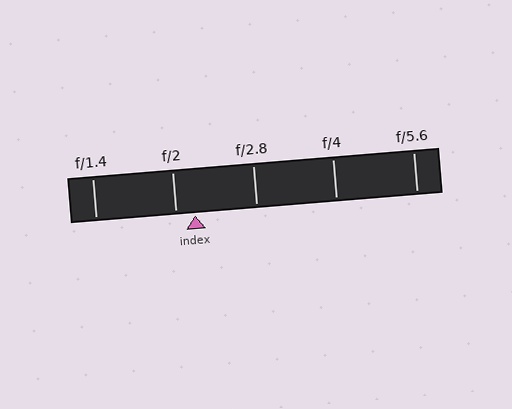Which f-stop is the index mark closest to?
The index mark is closest to f/2.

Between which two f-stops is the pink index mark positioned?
The index mark is between f/2 and f/2.8.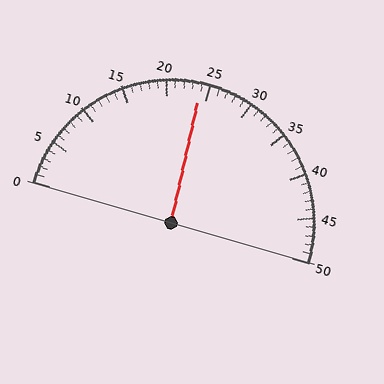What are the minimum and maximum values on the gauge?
The gauge ranges from 0 to 50.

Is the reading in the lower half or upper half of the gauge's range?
The reading is in the lower half of the range (0 to 50).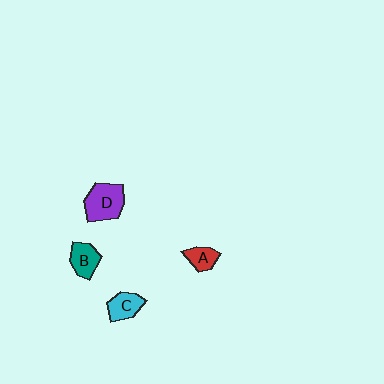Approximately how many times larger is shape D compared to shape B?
Approximately 1.5 times.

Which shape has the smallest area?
Shape A (red).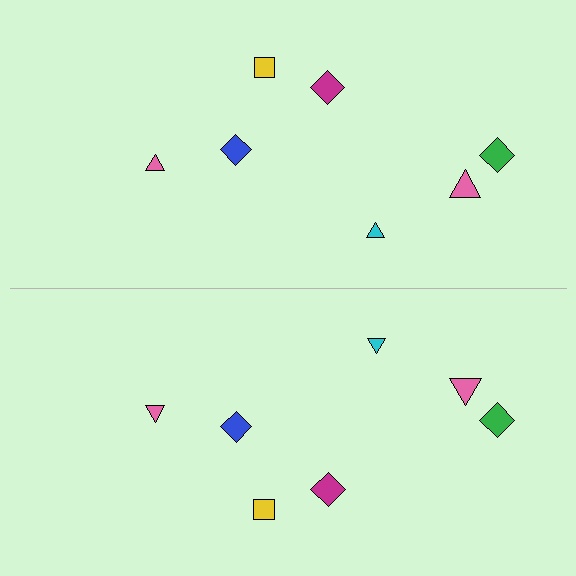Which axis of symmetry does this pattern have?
The pattern has a horizontal axis of symmetry running through the center of the image.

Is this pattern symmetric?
Yes, this pattern has bilateral (reflection) symmetry.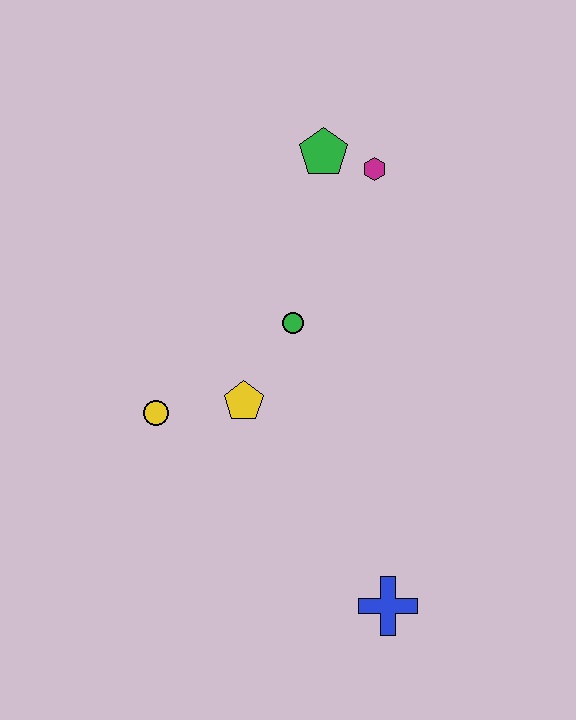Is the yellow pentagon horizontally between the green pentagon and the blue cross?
No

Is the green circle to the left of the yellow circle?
No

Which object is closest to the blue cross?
The yellow pentagon is closest to the blue cross.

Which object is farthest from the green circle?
The blue cross is farthest from the green circle.